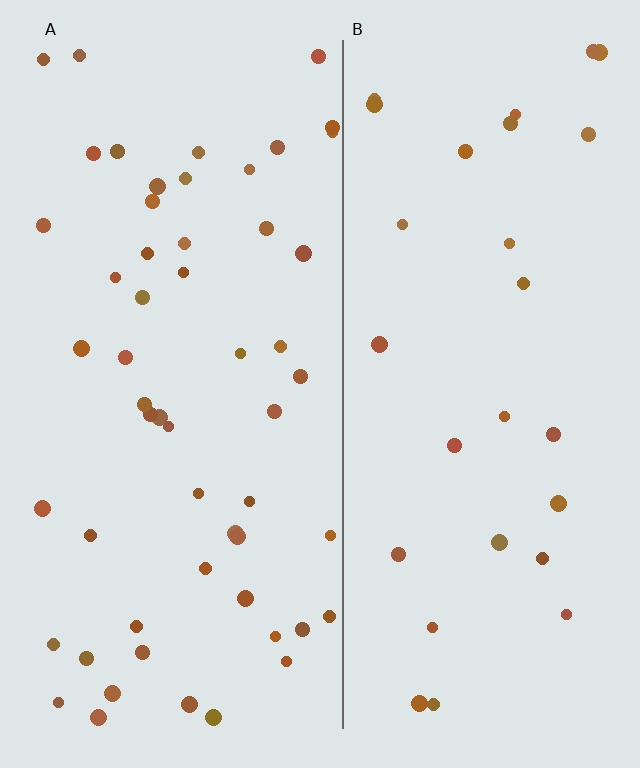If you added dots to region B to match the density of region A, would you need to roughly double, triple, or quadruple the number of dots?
Approximately double.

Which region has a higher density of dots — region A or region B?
A (the left).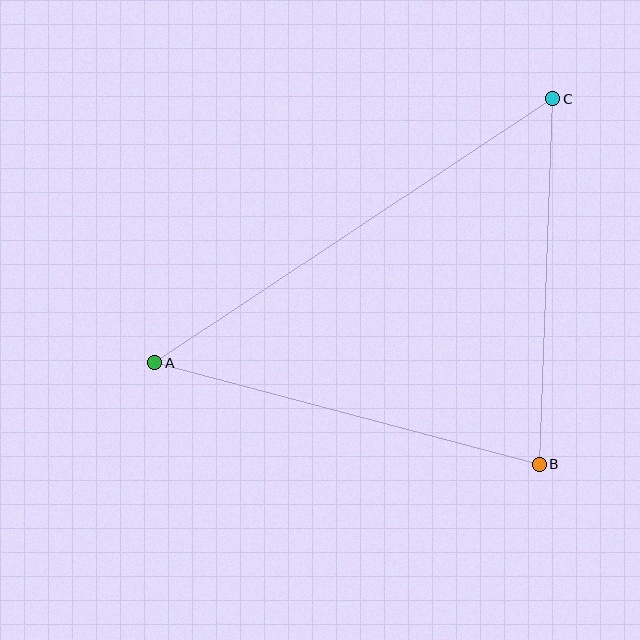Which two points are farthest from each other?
Points A and C are farthest from each other.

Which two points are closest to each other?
Points B and C are closest to each other.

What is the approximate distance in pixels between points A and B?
The distance between A and B is approximately 398 pixels.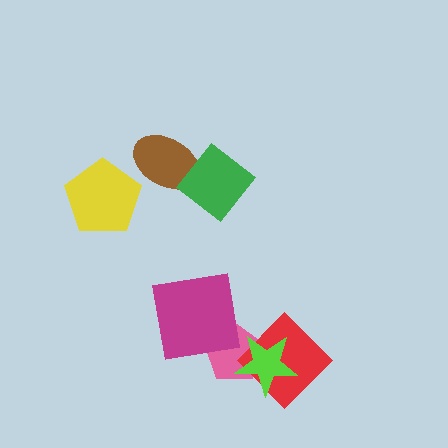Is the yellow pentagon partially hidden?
No, no other shape covers it.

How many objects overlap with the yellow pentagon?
0 objects overlap with the yellow pentagon.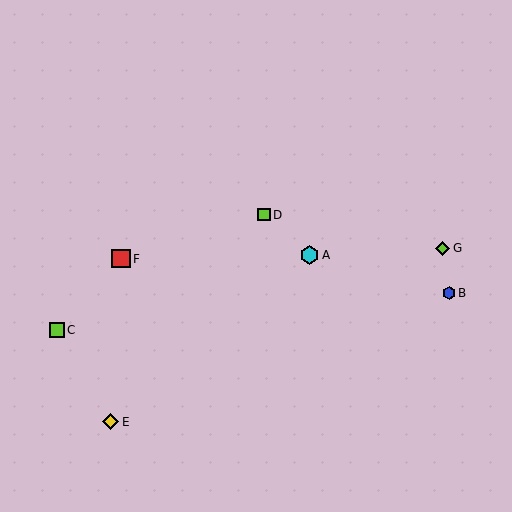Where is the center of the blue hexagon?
The center of the blue hexagon is at (449, 293).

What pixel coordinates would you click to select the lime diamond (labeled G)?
Click at (443, 248) to select the lime diamond G.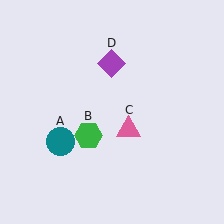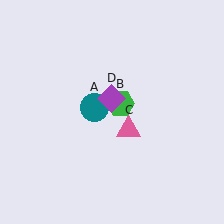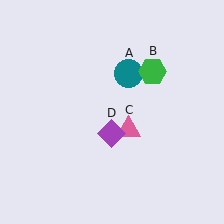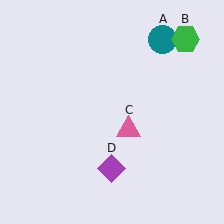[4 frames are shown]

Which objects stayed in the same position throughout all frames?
Pink triangle (object C) remained stationary.